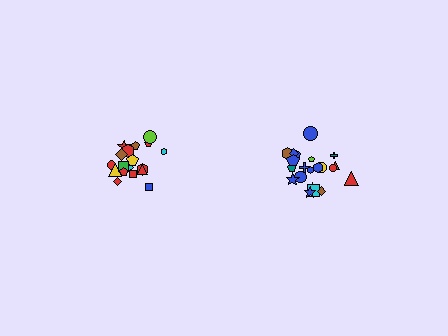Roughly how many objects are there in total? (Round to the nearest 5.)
Roughly 40 objects in total.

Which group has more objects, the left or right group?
The right group.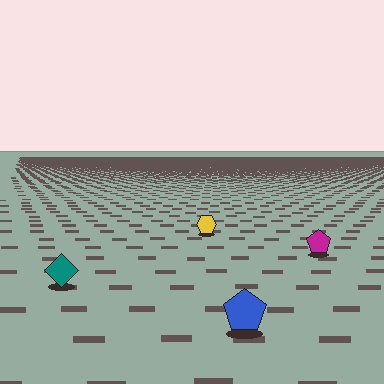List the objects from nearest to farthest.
From nearest to farthest: the blue pentagon, the teal diamond, the magenta pentagon, the yellow hexagon.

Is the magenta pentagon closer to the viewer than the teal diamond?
No. The teal diamond is closer — you can tell from the texture gradient: the ground texture is coarser near it.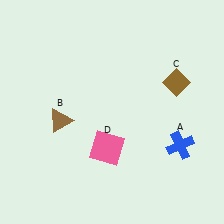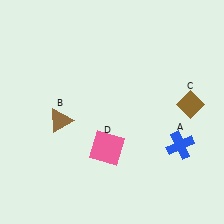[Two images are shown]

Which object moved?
The brown diamond (C) moved down.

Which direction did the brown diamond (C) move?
The brown diamond (C) moved down.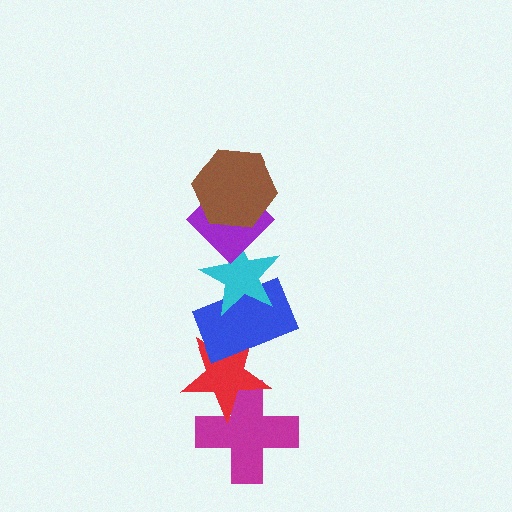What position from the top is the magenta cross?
The magenta cross is 6th from the top.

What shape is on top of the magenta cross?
The red star is on top of the magenta cross.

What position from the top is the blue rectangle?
The blue rectangle is 4th from the top.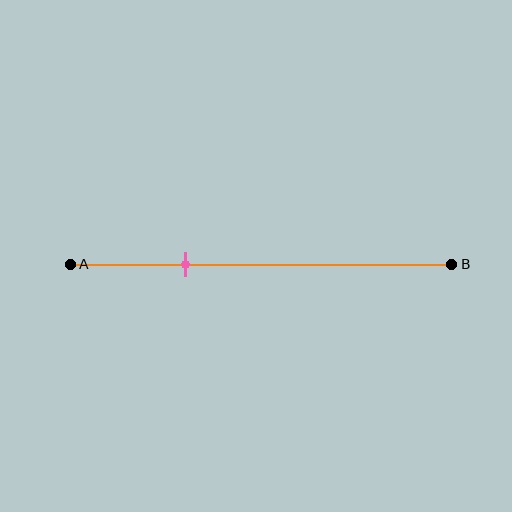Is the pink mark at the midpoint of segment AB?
No, the mark is at about 30% from A, not at the 50% midpoint.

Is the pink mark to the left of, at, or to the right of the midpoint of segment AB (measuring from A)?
The pink mark is to the left of the midpoint of segment AB.